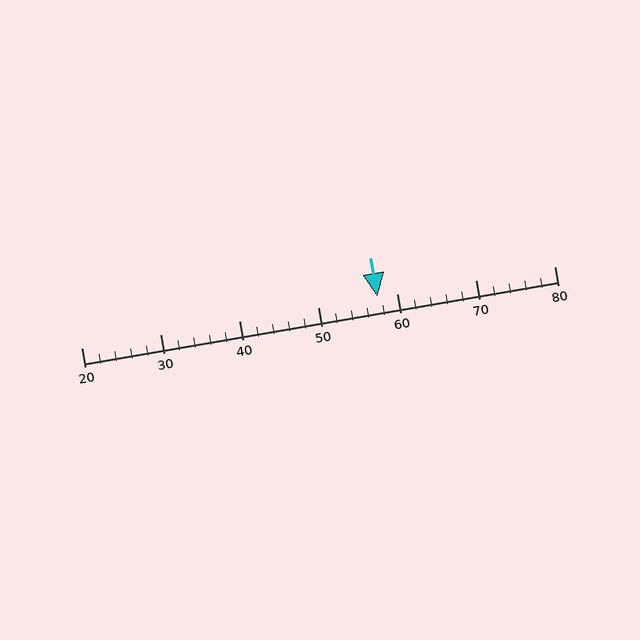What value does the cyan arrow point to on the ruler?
The cyan arrow points to approximately 58.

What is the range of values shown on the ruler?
The ruler shows values from 20 to 80.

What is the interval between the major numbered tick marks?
The major tick marks are spaced 10 units apart.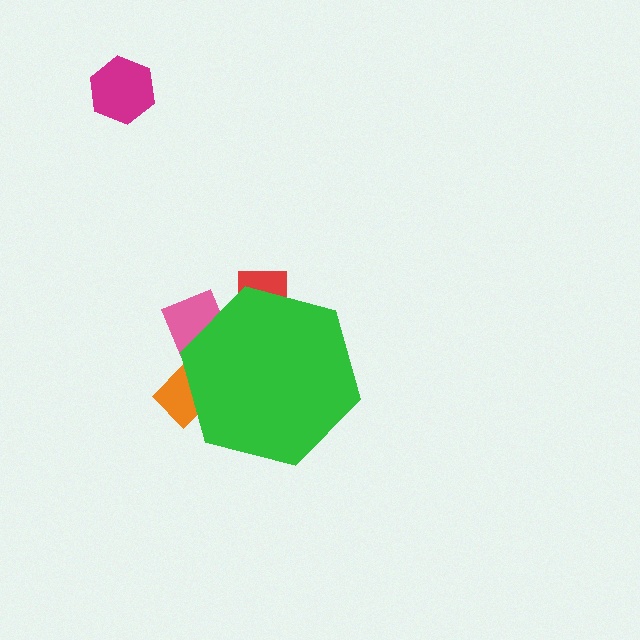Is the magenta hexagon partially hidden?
No, the magenta hexagon is fully visible.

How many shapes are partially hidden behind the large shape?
3 shapes are partially hidden.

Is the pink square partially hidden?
Yes, the pink square is partially hidden behind the green hexagon.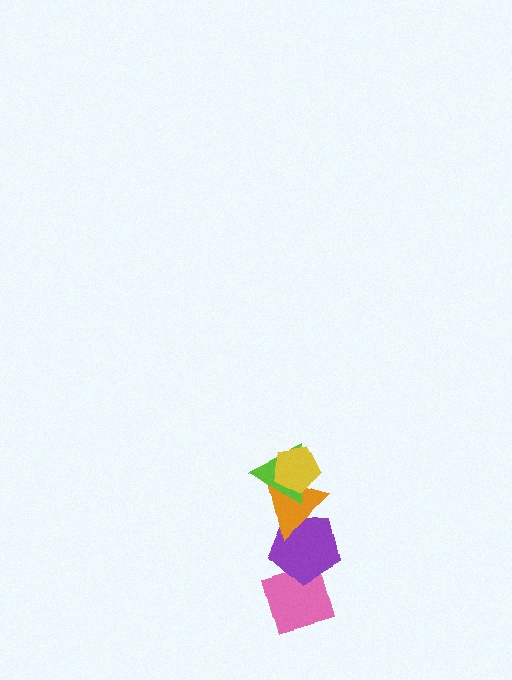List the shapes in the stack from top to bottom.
From top to bottom: the yellow pentagon, the lime triangle, the orange triangle, the purple pentagon, the pink diamond.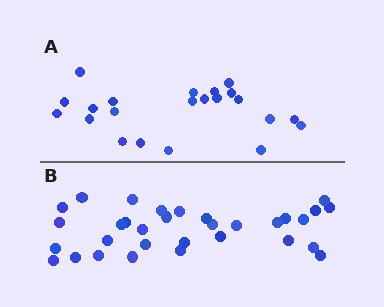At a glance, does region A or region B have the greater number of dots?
Region B (the bottom region) has more dots.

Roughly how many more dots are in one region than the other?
Region B has roughly 10 or so more dots than region A.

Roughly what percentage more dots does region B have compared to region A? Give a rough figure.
About 45% more.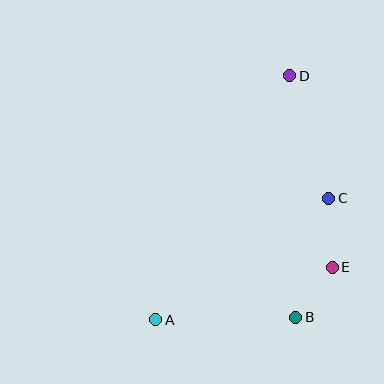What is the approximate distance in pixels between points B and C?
The distance between B and C is approximately 123 pixels.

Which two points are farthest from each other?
Points A and D are farthest from each other.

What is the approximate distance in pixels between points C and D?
The distance between C and D is approximately 129 pixels.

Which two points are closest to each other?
Points B and E are closest to each other.